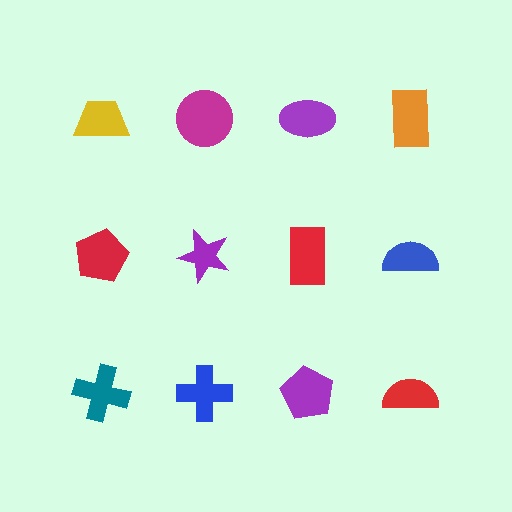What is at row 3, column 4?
A red semicircle.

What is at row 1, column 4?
An orange rectangle.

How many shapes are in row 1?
4 shapes.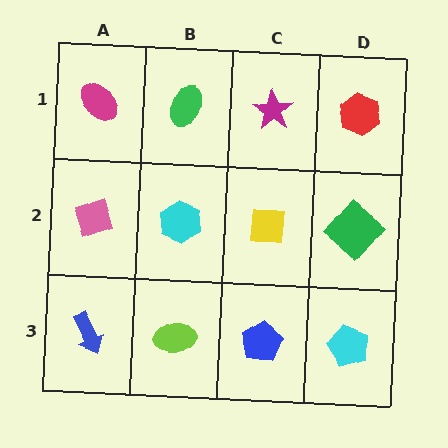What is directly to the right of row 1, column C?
A red hexagon.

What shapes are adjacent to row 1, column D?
A green diamond (row 2, column D), a magenta star (row 1, column C).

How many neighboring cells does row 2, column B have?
4.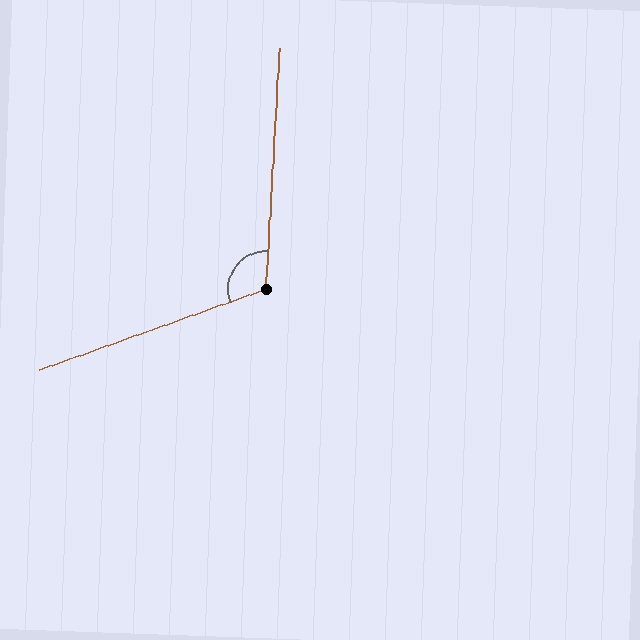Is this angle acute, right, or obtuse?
It is obtuse.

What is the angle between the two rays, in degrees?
Approximately 113 degrees.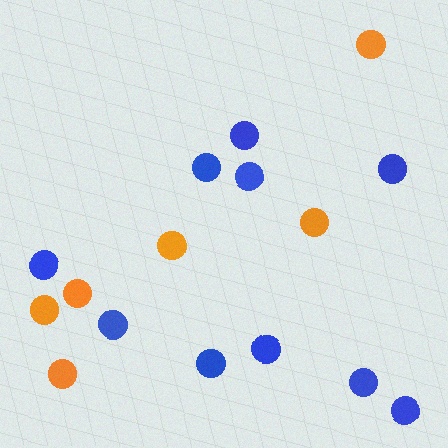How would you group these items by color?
There are 2 groups: one group of orange circles (6) and one group of blue circles (10).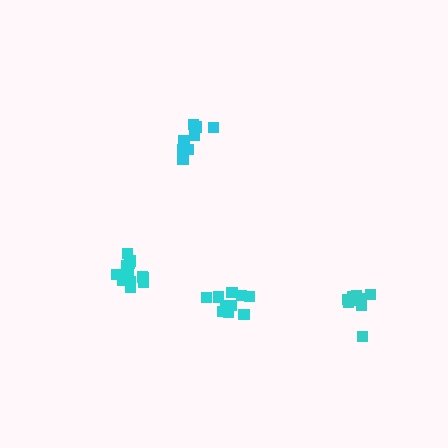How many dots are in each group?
Group 1: 10 dots, Group 2: 9 dots, Group 3: 9 dots, Group 4: 13 dots (41 total).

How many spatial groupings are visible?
There are 4 spatial groupings.